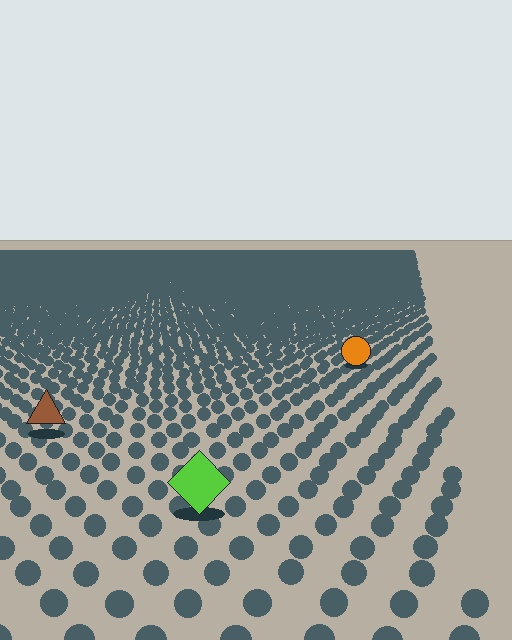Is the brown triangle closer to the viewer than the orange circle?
Yes. The brown triangle is closer — you can tell from the texture gradient: the ground texture is coarser near it.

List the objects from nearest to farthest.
From nearest to farthest: the lime diamond, the brown triangle, the orange circle.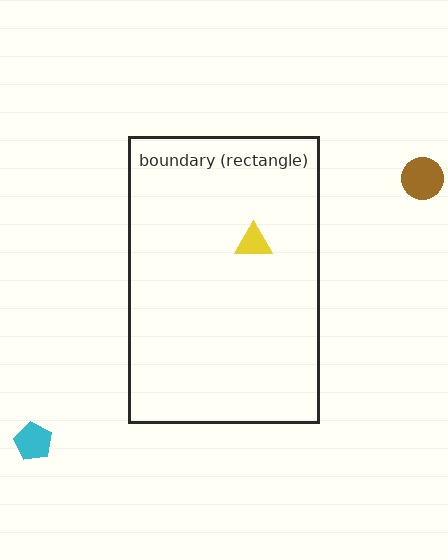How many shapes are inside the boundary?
1 inside, 2 outside.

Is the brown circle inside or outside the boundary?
Outside.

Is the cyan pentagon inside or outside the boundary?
Outside.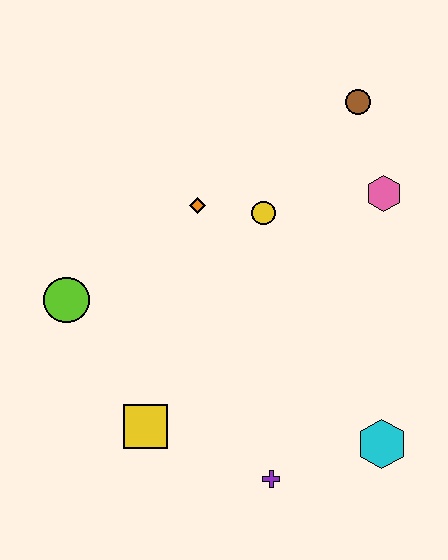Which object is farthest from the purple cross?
The brown circle is farthest from the purple cross.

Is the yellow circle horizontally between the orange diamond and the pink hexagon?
Yes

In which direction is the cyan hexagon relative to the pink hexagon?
The cyan hexagon is below the pink hexagon.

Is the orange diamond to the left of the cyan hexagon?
Yes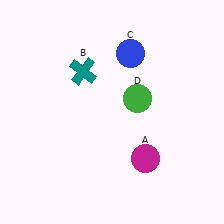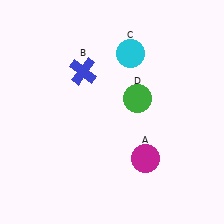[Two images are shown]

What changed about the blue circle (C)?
In Image 1, C is blue. In Image 2, it changed to cyan.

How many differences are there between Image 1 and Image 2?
There are 2 differences between the two images.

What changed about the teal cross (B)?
In Image 1, B is teal. In Image 2, it changed to blue.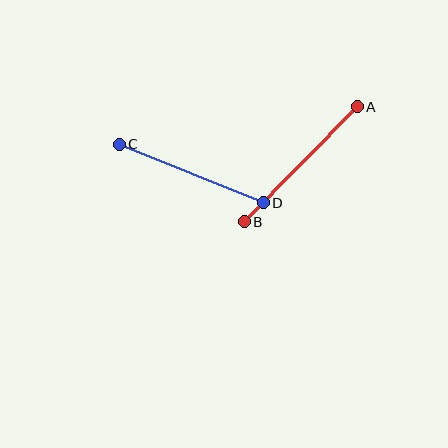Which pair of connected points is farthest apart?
Points A and B are farthest apart.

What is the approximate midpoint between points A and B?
The midpoint is at approximately (301, 164) pixels.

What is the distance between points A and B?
The distance is approximately 161 pixels.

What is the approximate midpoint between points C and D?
The midpoint is at approximately (191, 173) pixels.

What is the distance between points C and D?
The distance is approximately 155 pixels.